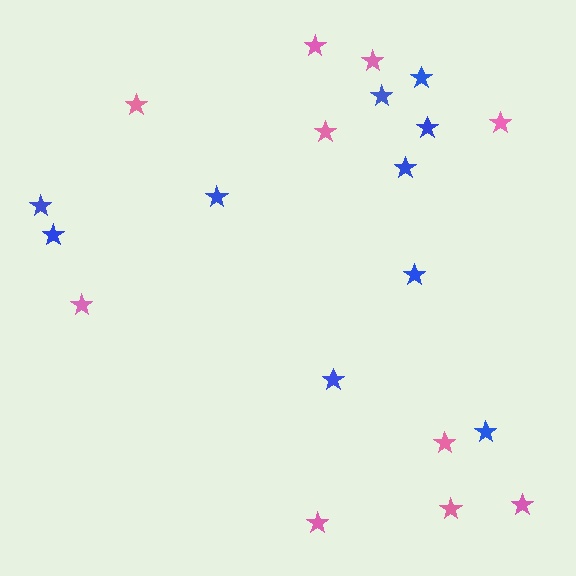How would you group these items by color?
There are 2 groups: one group of pink stars (10) and one group of blue stars (10).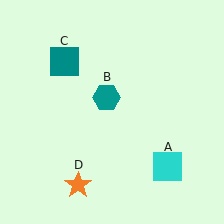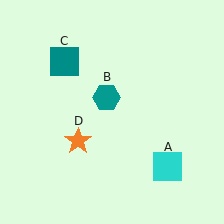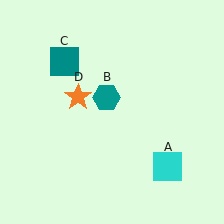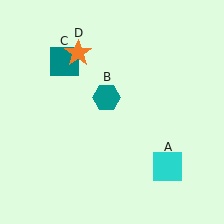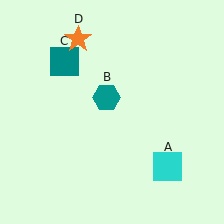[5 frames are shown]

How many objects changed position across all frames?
1 object changed position: orange star (object D).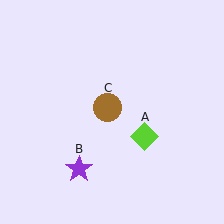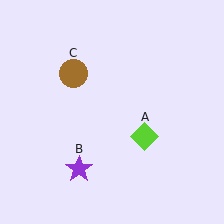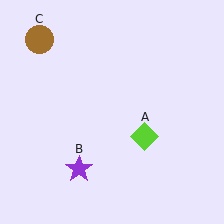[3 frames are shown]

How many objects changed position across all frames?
1 object changed position: brown circle (object C).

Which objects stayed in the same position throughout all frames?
Lime diamond (object A) and purple star (object B) remained stationary.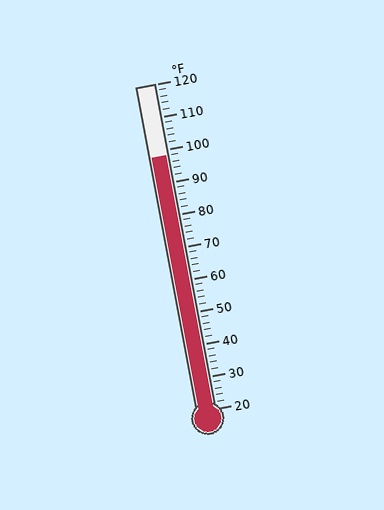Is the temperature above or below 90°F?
The temperature is above 90°F.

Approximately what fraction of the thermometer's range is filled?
The thermometer is filled to approximately 80% of its range.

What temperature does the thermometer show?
The thermometer shows approximately 98°F.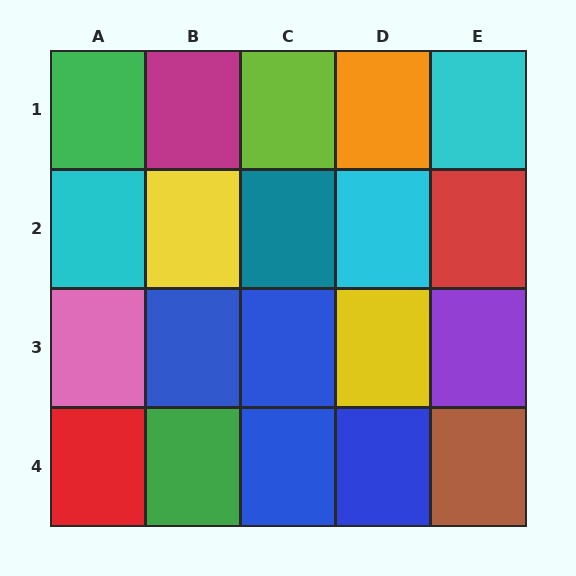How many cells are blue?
4 cells are blue.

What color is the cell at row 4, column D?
Blue.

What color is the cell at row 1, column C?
Lime.